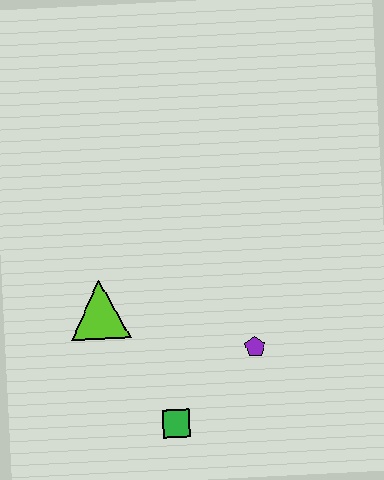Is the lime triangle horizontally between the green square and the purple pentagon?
No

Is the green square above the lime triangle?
No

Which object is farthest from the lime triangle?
The purple pentagon is farthest from the lime triangle.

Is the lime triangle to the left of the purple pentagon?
Yes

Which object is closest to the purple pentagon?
The green square is closest to the purple pentagon.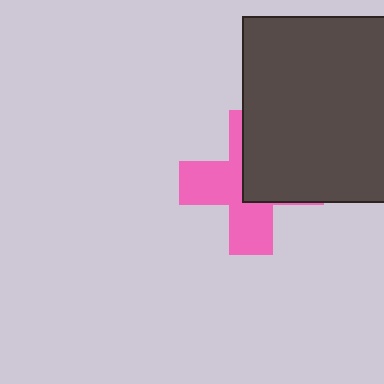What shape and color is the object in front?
The object in front is a dark gray square.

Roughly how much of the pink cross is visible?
About half of it is visible (roughly 53%).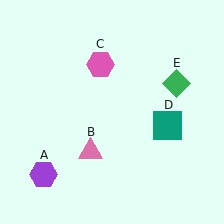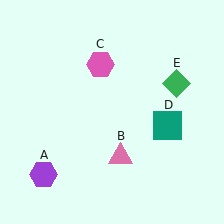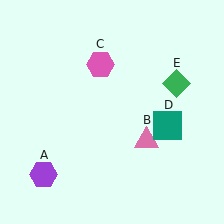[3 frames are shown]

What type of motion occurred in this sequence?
The pink triangle (object B) rotated counterclockwise around the center of the scene.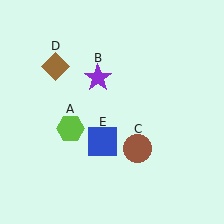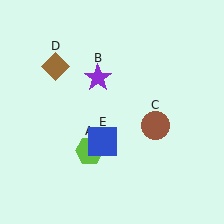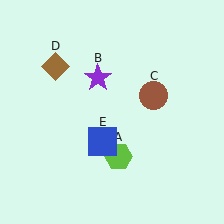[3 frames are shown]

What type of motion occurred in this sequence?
The lime hexagon (object A), brown circle (object C) rotated counterclockwise around the center of the scene.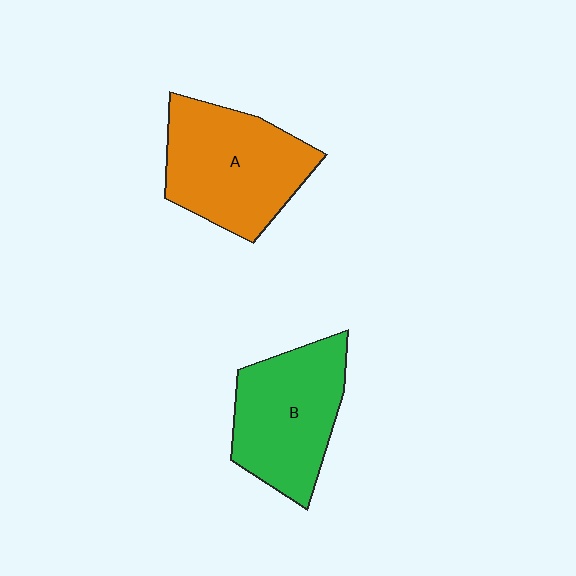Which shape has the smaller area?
Shape B (green).